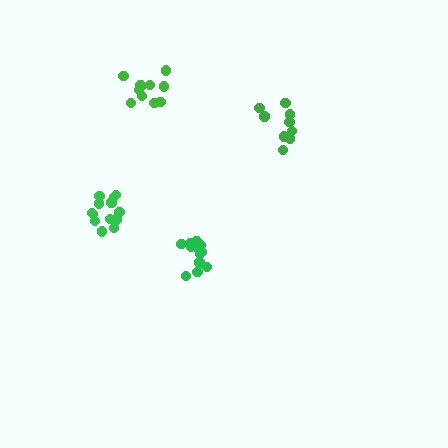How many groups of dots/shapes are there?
There are 4 groups.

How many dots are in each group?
Group 1: 13 dots, Group 2: 9 dots, Group 3: 12 dots, Group 4: 11 dots (45 total).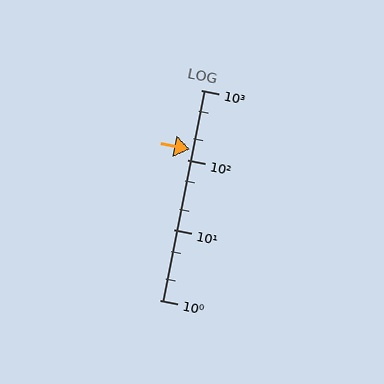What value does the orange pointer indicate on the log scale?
The pointer indicates approximately 140.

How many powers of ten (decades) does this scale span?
The scale spans 3 decades, from 1 to 1000.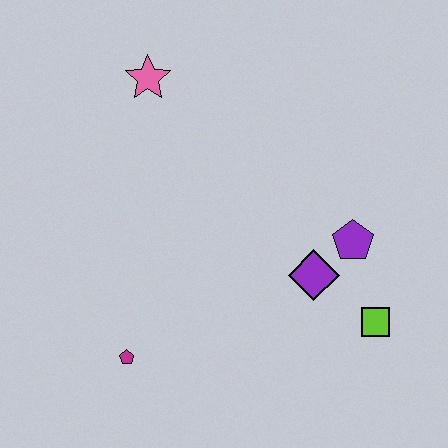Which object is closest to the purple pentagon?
The purple diamond is closest to the purple pentagon.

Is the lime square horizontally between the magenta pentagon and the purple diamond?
No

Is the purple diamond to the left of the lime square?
Yes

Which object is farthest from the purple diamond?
The pink star is farthest from the purple diamond.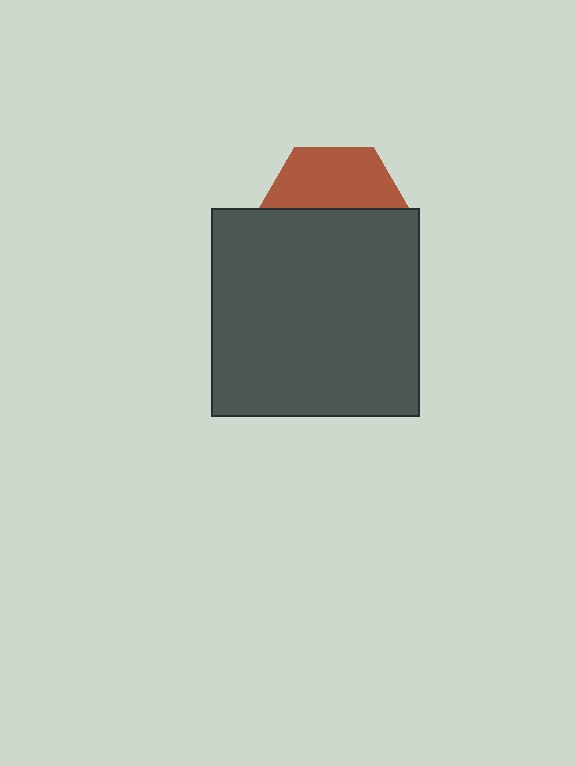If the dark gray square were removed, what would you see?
You would see the complete brown hexagon.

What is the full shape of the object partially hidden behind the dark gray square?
The partially hidden object is a brown hexagon.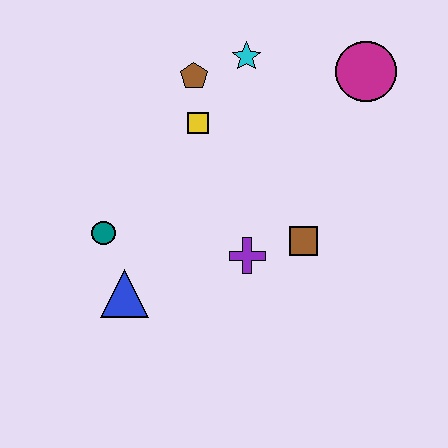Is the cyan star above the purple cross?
Yes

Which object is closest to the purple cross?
The brown square is closest to the purple cross.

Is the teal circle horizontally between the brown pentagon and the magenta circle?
No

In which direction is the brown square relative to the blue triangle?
The brown square is to the right of the blue triangle.